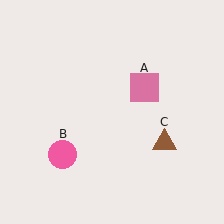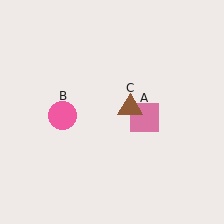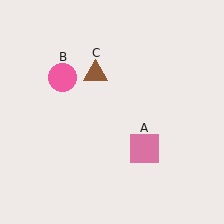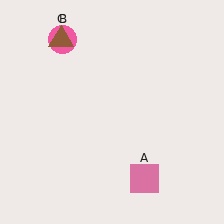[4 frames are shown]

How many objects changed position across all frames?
3 objects changed position: pink square (object A), pink circle (object B), brown triangle (object C).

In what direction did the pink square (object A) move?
The pink square (object A) moved down.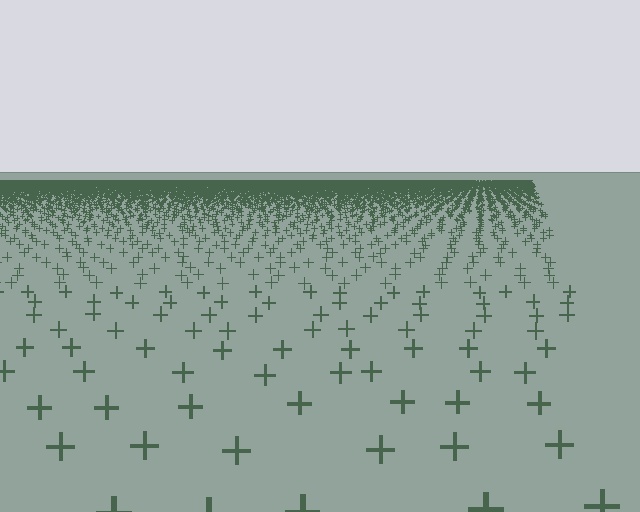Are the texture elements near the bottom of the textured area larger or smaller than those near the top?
Larger. Near the bottom, elements are closer to the viewer and appear at a bigger on-screen size.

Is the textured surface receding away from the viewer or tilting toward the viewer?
The surface is receding away from the viewer. Texture elements get smaller and denser toward the top.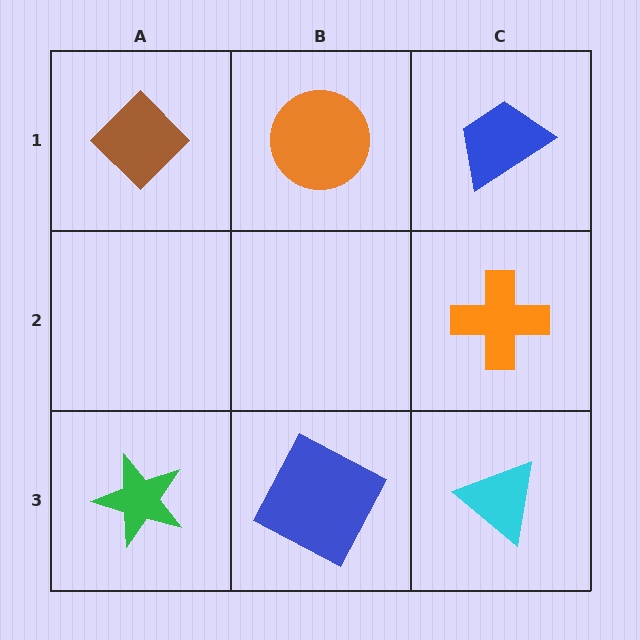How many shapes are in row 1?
3 shapes.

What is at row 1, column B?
An orange circle.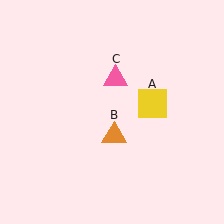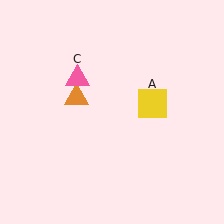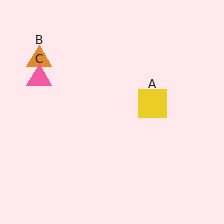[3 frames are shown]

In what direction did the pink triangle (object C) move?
The pink triangle (object C) moved left.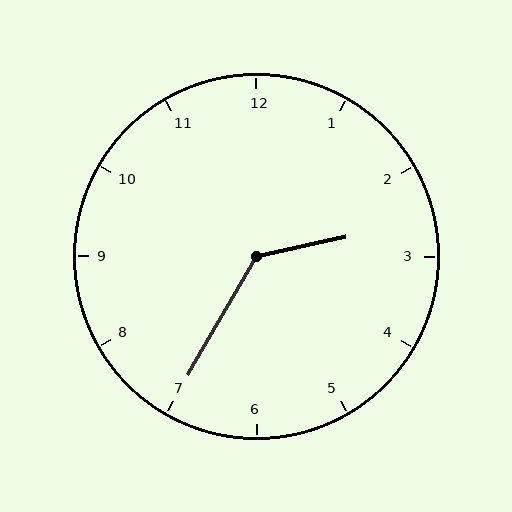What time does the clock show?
2:35.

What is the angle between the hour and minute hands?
Approximately 132 degrees.